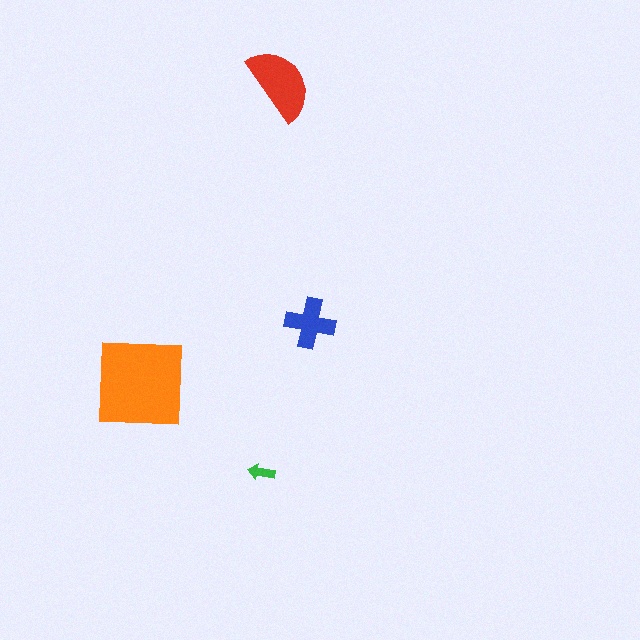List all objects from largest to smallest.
The orange square, the red semicircle, the blue cross, the green arrow.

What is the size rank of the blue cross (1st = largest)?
3rd.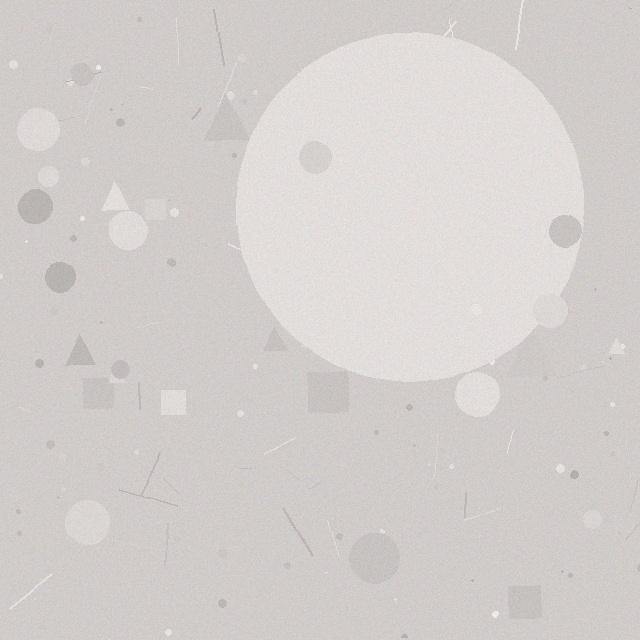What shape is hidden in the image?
A circle is hidden in the image.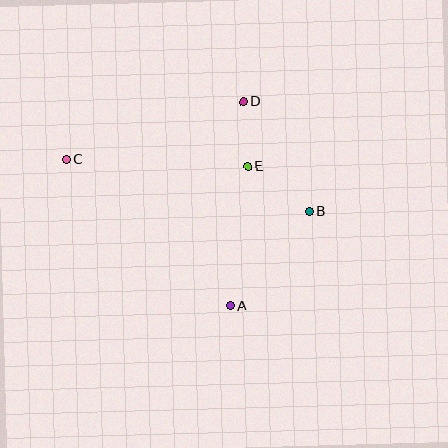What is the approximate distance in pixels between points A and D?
The distance between A and D is approximately 204 pixels.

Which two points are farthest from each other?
Points B and C are farthest from each other.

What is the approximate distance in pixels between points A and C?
The distance between A and C is approximately 220 pixels.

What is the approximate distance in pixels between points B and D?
The distance between B and D is approximately 128 pixels.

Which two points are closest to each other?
Points D and E are closest to each other.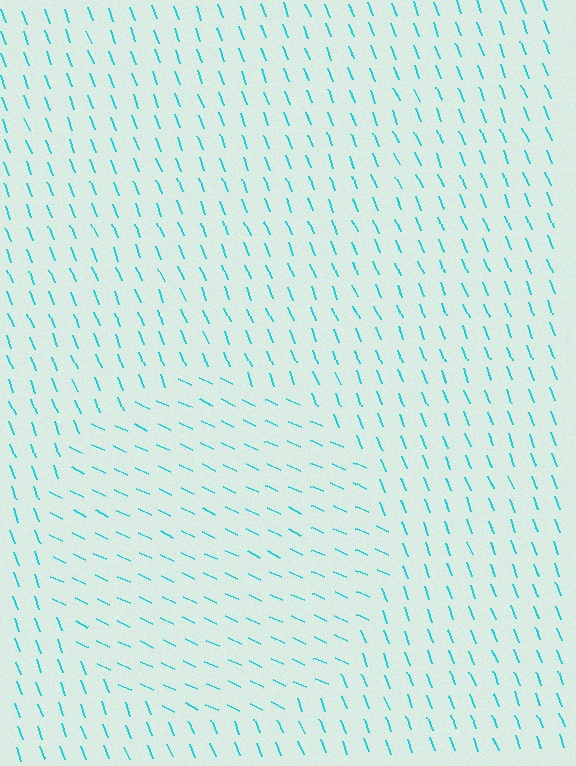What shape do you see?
I see a circle.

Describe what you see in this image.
The image is filled with small cyan line segments. A circle region in the image has lines oriented differently from the surrounding lines, creating a visible texture boundary.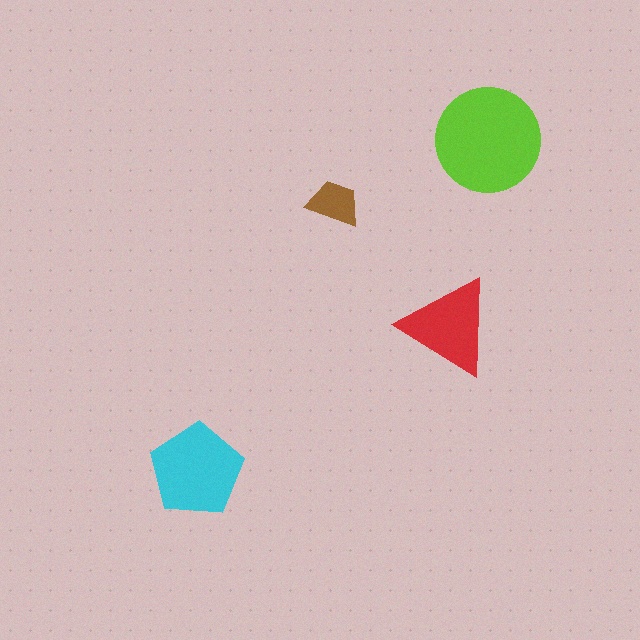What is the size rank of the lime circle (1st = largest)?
1st.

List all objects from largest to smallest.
The lime circle, the cyan pentagon, the red triangle, the brown trapezoid.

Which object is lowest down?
The cyan pentagon is bottommost.